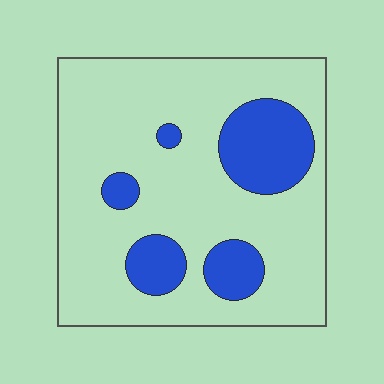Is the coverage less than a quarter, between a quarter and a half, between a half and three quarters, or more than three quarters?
Less than a quarter.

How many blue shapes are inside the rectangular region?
5.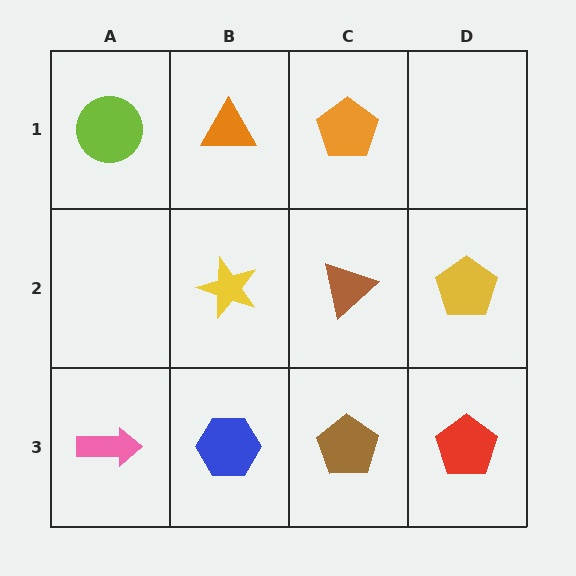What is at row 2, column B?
A yellow star.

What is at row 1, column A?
A lime circle.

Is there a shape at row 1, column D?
No, that cell is empty.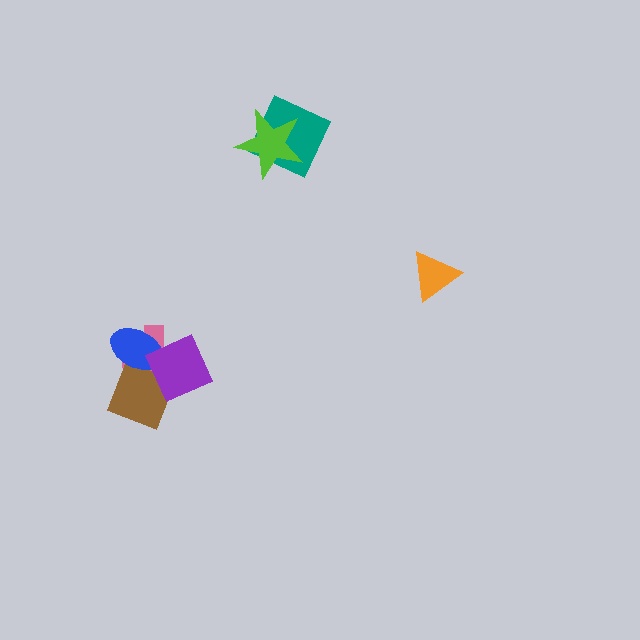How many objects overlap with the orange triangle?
0 objects overlap with the orange triangle.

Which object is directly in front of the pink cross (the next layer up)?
The brown diamond is directly in front of the pink cross.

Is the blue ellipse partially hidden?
Yes, it is partially covered by another shape.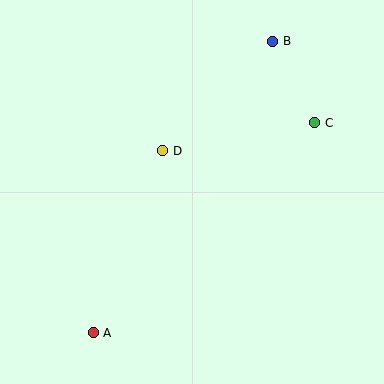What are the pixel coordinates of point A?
Point A is at (93, 333).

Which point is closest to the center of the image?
Point D at (163, 151) is closest to the center.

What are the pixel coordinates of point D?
Point D is at (163, 151).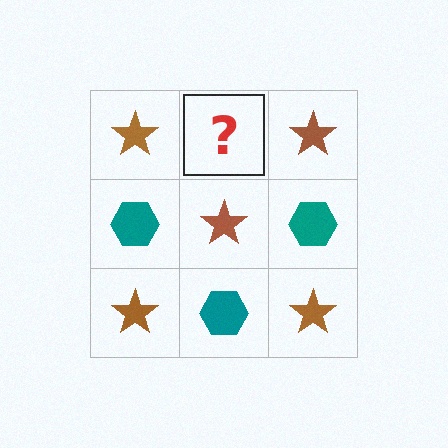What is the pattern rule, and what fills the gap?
The rule is that it alternates brown star and teal hexagon in a checkerboard pattern. The gap should be filled with a teal hexagon.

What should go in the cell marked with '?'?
The missing cell should contain a teal hexagon.